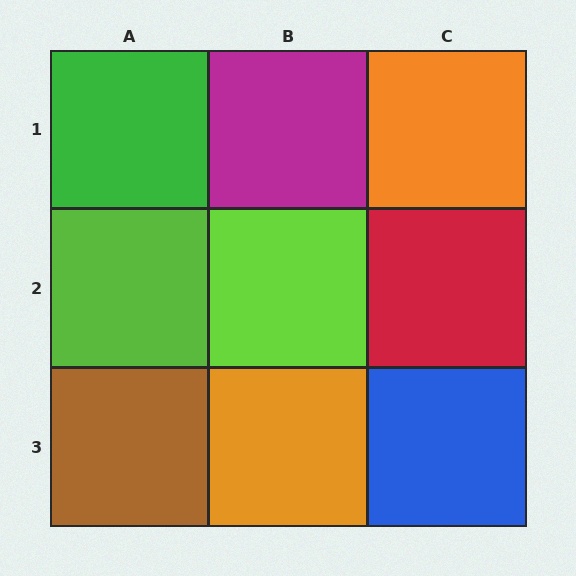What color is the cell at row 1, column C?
Orange.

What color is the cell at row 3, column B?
Orange.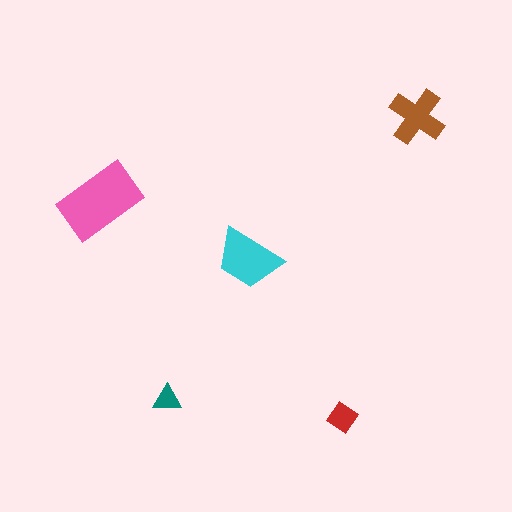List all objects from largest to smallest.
The pink rectangle, the cyan trapezoid, the brown cross, the red diamond, the teal triangle.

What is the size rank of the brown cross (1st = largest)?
3rd.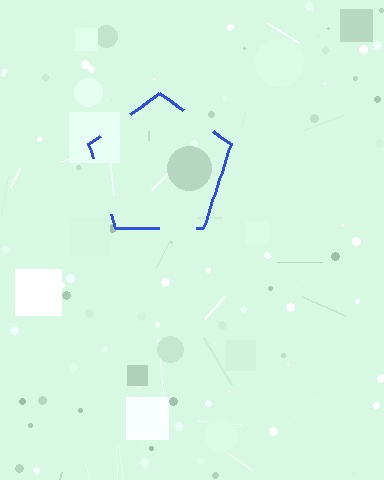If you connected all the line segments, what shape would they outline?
They would outline a pentagon.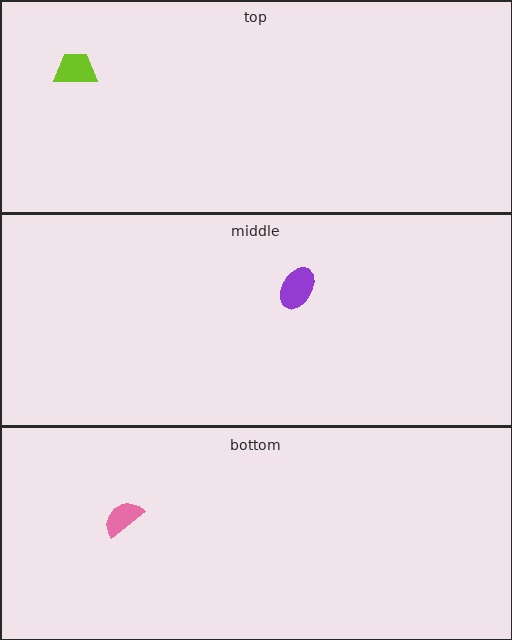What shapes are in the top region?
The lime trapezoid.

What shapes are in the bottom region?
The pink semicircle.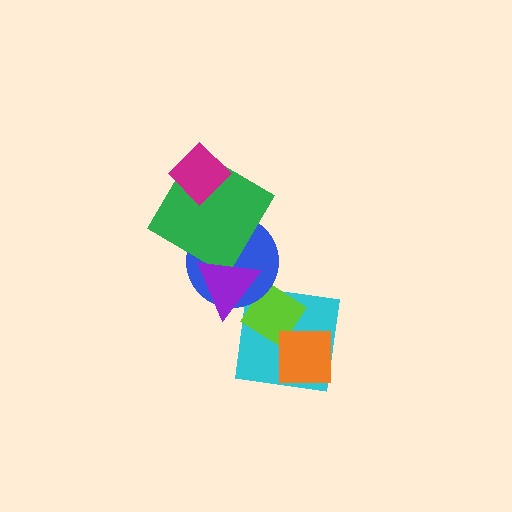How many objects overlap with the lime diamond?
3 objects overlap with the lime diamond.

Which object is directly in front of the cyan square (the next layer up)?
The lime diamond is directly in front of the cyan square.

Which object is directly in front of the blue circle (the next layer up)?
The green diamond is directly in front of the blue circle.